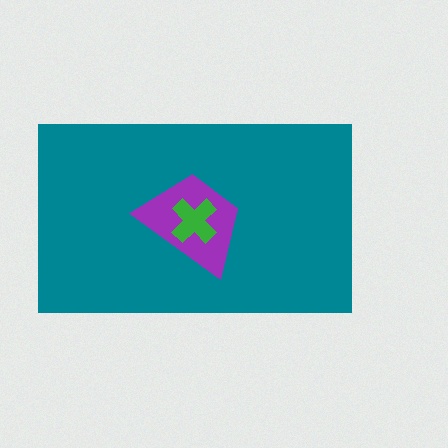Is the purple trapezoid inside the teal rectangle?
Yes.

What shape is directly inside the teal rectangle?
The purple trapezoid.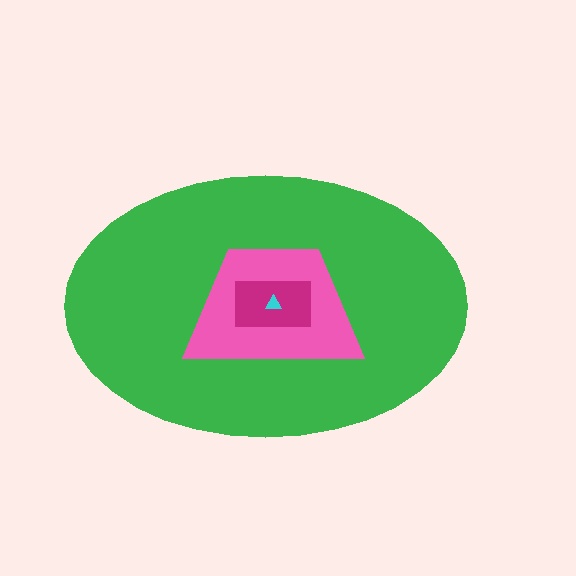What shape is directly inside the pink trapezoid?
The magenta rectangle.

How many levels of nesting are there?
4.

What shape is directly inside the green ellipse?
The pink trapezoid.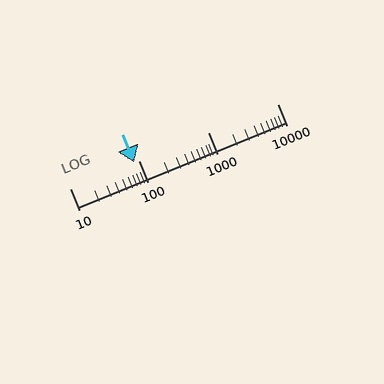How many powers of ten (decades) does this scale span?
The scale spans 3 decades, from 10 to 10000.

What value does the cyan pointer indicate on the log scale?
The pointer indicates approximately 84.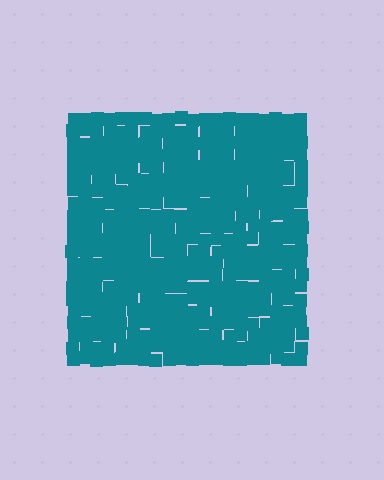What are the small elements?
The small elements are squares.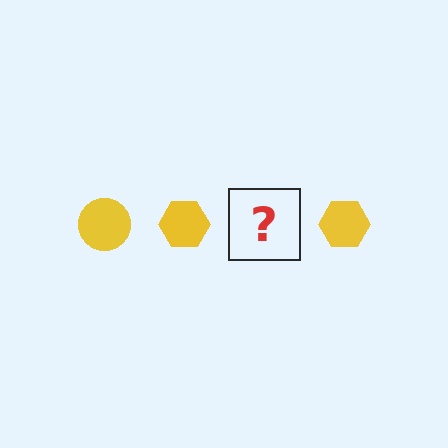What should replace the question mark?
The question mark should be replaced with a yellow circle.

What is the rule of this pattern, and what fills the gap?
The rule is that the pattern cycles through circle, hexagon shapes in yellow. The gap should be filled with a yellow circle.